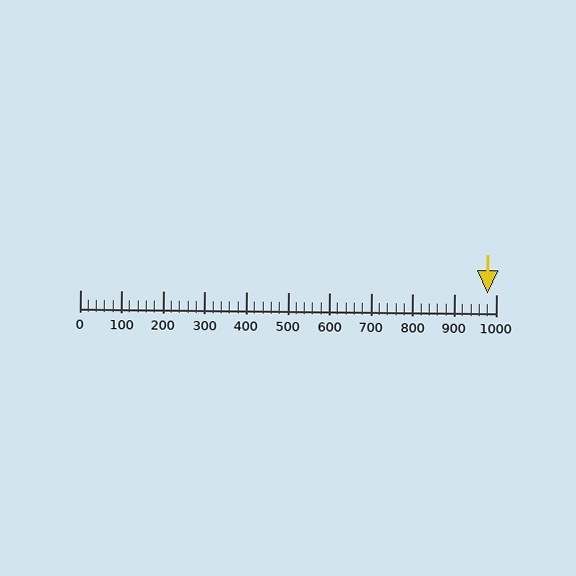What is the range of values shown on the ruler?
The ruler shows values from 0 to 1000.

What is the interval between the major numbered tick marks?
The major tick marks are spaced 100 units apart.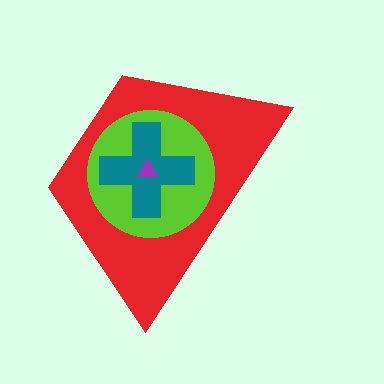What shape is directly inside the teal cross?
The purple triangle.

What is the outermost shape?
The red trapezoid.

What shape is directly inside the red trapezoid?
The lime circle.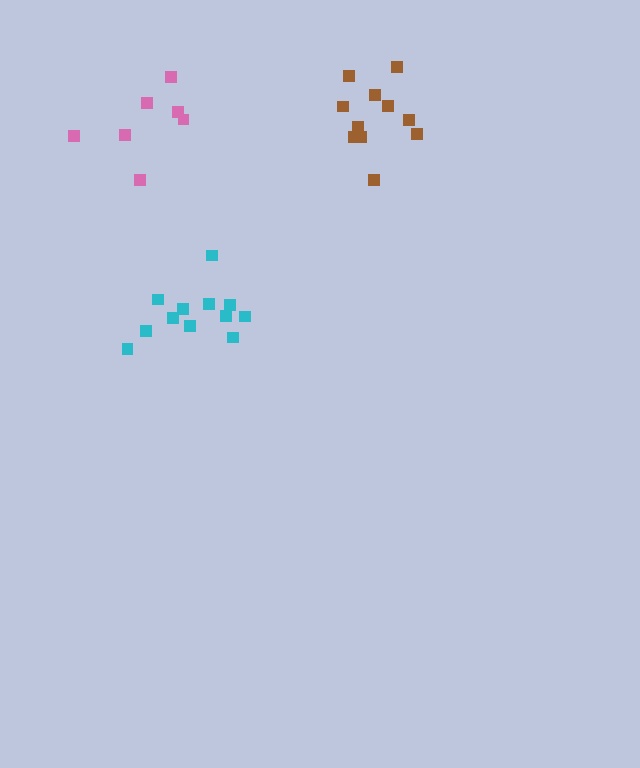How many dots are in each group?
Group 1: 12 dots, Group 2: 11 dots, Group 3: 7 dots (30 total).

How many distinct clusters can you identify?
There are 3 distinct clusters.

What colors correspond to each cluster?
The clusters are colored: cyan, brown, pink.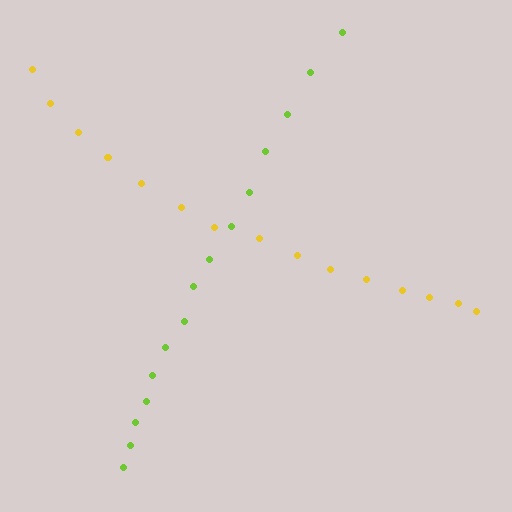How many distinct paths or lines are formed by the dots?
There are 2 distinct paths.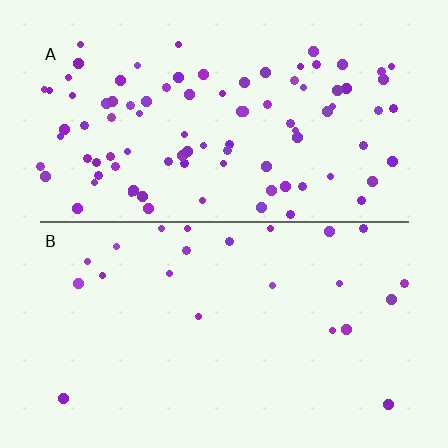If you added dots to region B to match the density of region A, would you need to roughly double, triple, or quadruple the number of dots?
Approximately quadruple.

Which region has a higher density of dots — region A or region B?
A (the top).